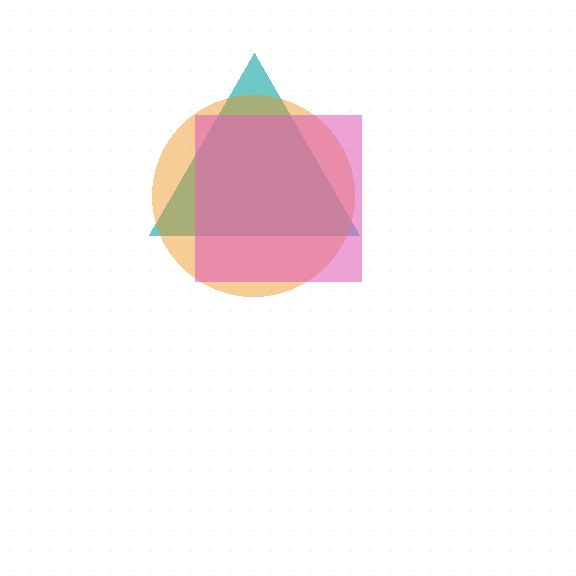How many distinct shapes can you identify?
There are 3 distinct shapes: a teal triangle, an orange circle, a pink square.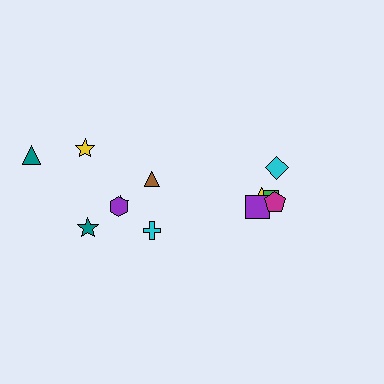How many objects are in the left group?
There are 7 objects.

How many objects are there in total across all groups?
There are 12 objects.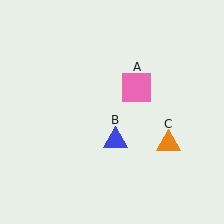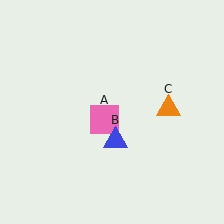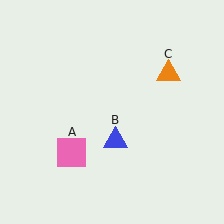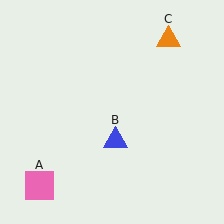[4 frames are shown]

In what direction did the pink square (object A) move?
The pink square (object A) moved down and to the left.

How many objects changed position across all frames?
2 objects changed position: pink square (object A), orange triangle (object C).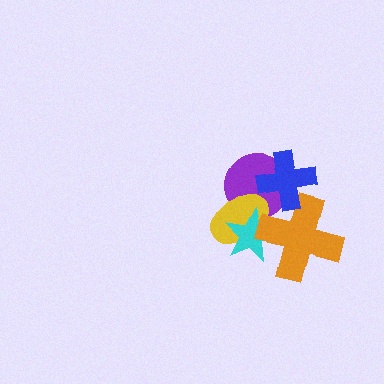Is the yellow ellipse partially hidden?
Yes, it is partially covered by another shape.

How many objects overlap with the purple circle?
4 objects overlap with the purple circle.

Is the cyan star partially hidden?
Yes, it is partially covered by another shape.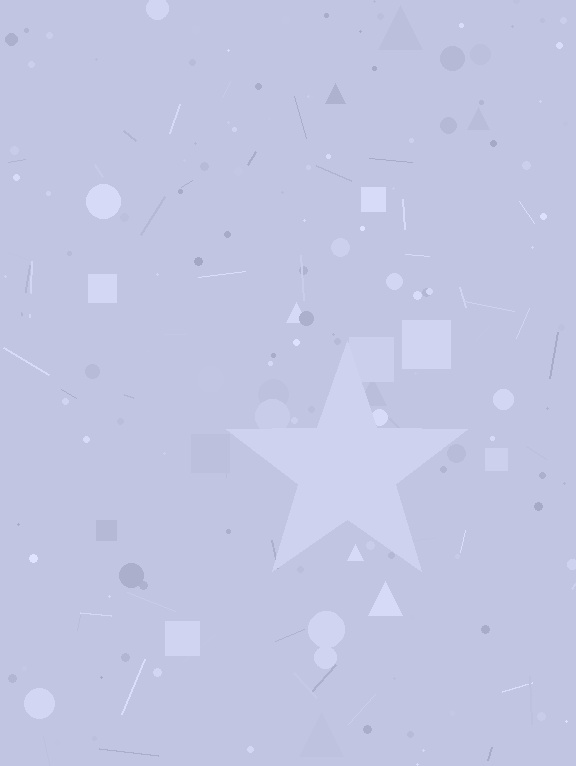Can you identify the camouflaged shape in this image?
The camouflaged shape is a star.